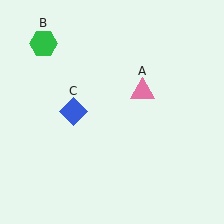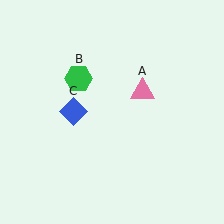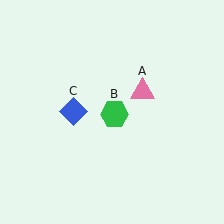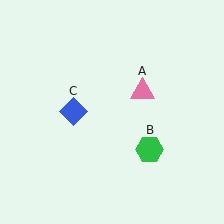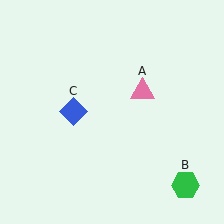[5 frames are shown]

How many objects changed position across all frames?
1 object changed position: green hexagon (object B).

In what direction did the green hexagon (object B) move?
The green hexagon (object B) moved down and to the right.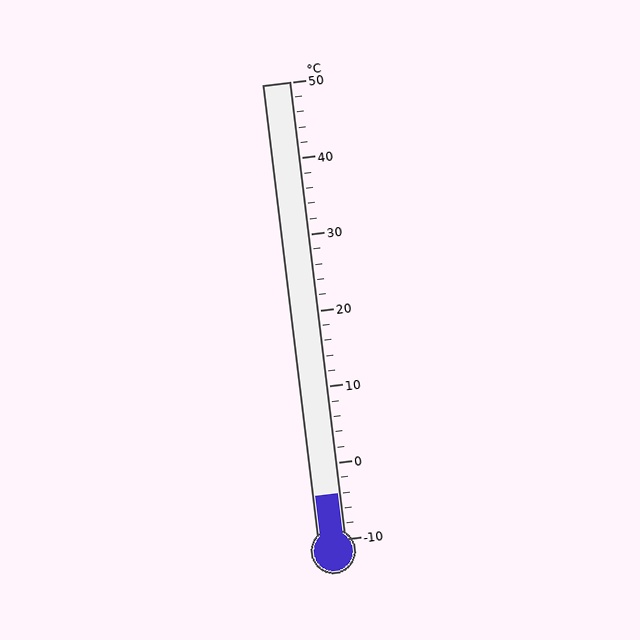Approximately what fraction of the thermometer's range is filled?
The thermometer is filled to approximately 10% of its range.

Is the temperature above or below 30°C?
The temperature is below 30°C.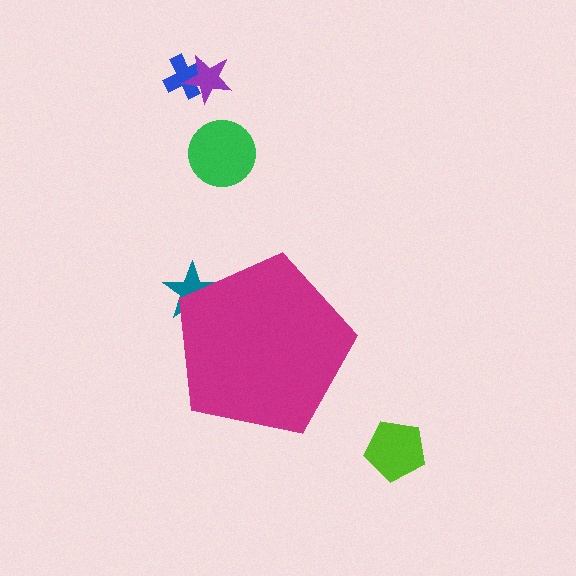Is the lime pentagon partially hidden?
No, the lime pentagon is fully visible.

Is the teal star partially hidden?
Yes, the teal star is partially hidden behind the magenta pentagon.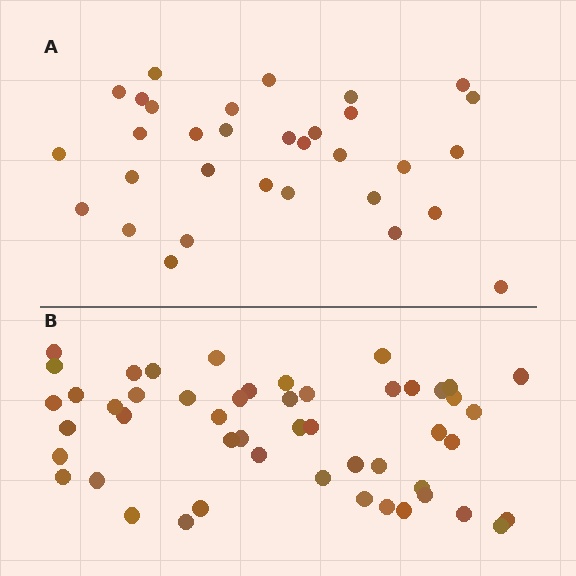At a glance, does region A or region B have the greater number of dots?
Region B (the bottom region) has more dots.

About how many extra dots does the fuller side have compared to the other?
Region B has approximately 20 more dots than region A.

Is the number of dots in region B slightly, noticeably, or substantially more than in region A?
Region B has substantially more. The ratio is roughly 1.6 to 1.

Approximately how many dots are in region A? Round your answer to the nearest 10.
About 30 dots. (The exact count is 32, which rounds to 30.)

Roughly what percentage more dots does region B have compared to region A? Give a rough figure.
About 55% more.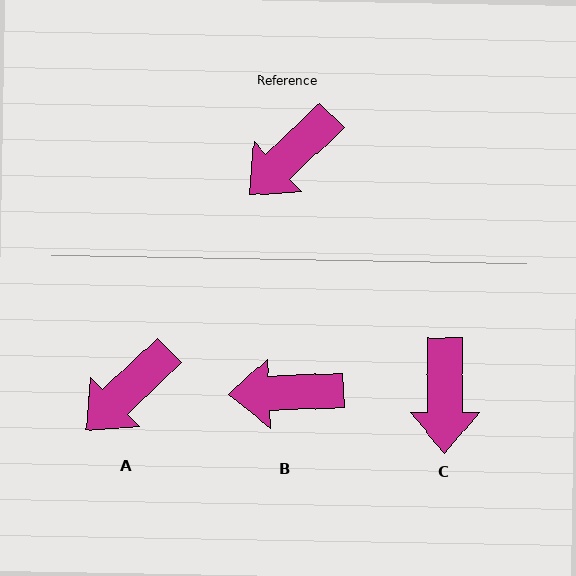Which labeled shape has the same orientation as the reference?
A.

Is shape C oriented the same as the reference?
No, it is off by about 46 degrees.